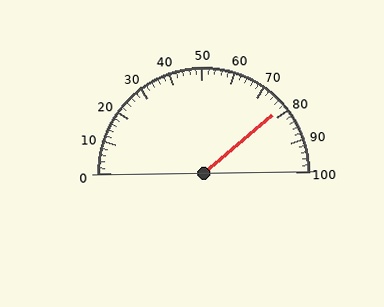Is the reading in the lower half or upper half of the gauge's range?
The reading is in the upper half of the range (0 to 100).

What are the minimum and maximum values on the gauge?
The gauge ranges from 0 to 100.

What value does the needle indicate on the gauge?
The needle indicates approximately 78.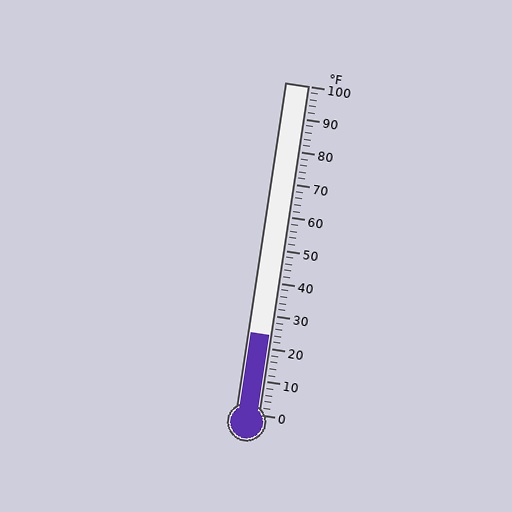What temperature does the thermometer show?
The thermometer shows approximately 24°F.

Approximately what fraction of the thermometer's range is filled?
The thermometer is filled to approximately 25% of its range.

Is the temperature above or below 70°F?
The temperature is below 70°F.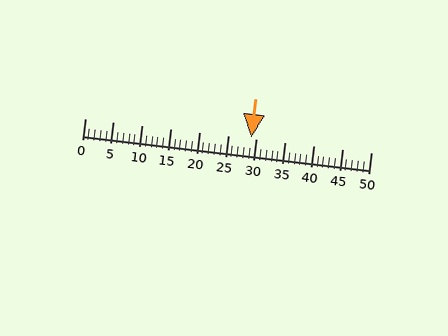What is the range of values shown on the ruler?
The ruler shows values from 0 to 50.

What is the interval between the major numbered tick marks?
The major tick marks are spaced 5 units apart.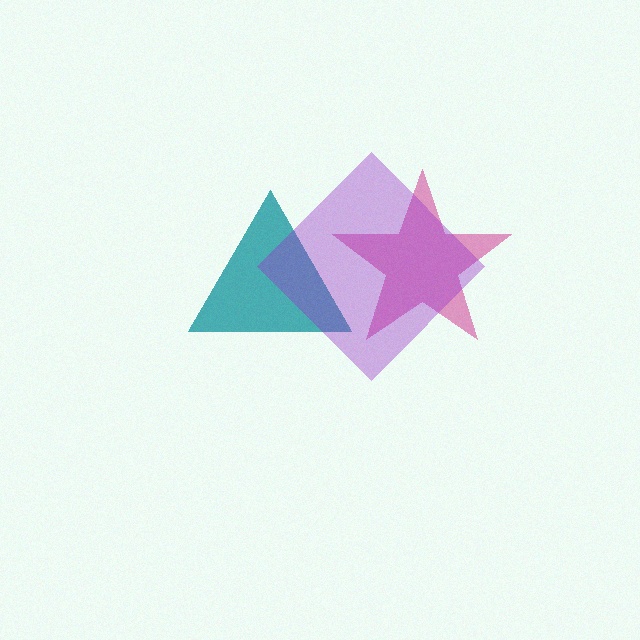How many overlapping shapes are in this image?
There are 3 overlapping shapes in the image.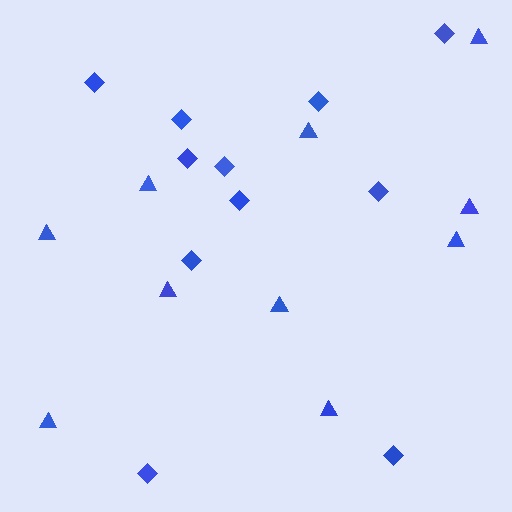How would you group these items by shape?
There are 2 groups: one group of triangles (10) and one group of diamonds (11).